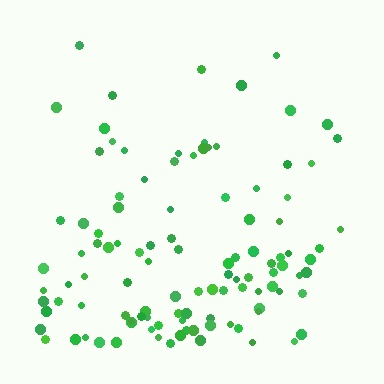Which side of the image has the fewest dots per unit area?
The top.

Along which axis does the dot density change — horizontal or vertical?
Vertical.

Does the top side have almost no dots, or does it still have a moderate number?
Still a moderate number, just noticeably fewer than the bottom.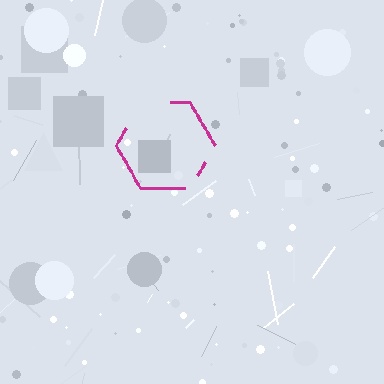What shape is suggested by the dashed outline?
The dashed outline suggests a hexagon.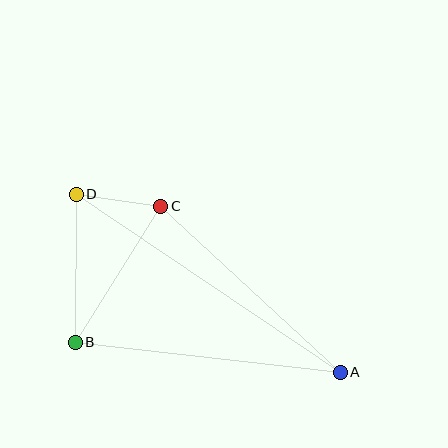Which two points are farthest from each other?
Points A and D are farthest from each other.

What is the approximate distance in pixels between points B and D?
The distance between B and D is approximately 148 pixels.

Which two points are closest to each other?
Points C and D are closest to each other.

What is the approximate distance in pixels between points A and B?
The distance between A and B is approximately 267 pixels.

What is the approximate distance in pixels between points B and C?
The distance between B and C is approximately 160 pixels.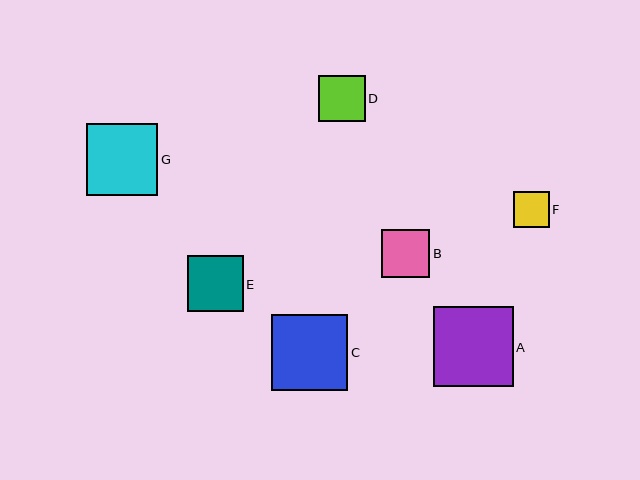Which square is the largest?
Square A is the largest with a size of approximately 80 pixels.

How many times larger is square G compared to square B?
Square G is approximately 1.5 times the size of square B.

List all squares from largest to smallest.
From largest to smallest: A, C, G, E, B, D, F.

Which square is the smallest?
Square F is the smallest with a size of approximately 36 pixels.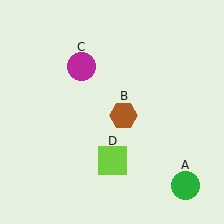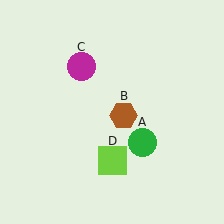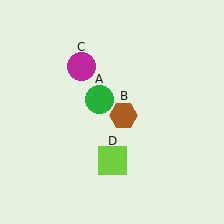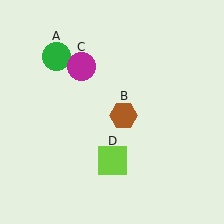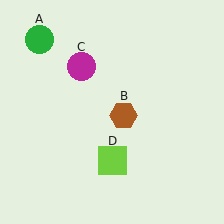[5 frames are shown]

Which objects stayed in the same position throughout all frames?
Brown hexagon (object B) and magenta circle (object C) and lime square (object D) remained stationary.